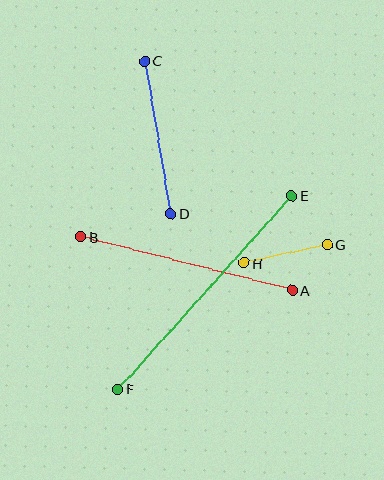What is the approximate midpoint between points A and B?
The midpoint is at approximately (186, 264) pixels.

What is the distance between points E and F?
The distance is approximately 261 pixels.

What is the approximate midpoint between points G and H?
The midpoint is at approximately (286, 254) pixels.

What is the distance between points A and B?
The distance is approximately 218 pixels.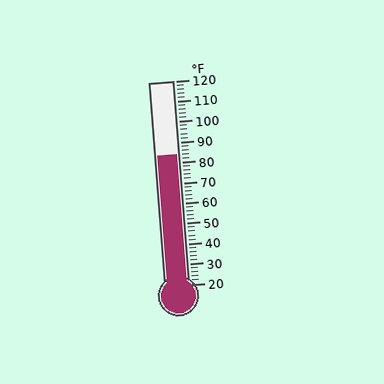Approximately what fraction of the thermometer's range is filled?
The thermometer is filled to approximately 65% of its range.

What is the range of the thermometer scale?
The thermometer scale ranges from 20°F to 120°F.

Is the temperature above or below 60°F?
The temperature is above 60°F.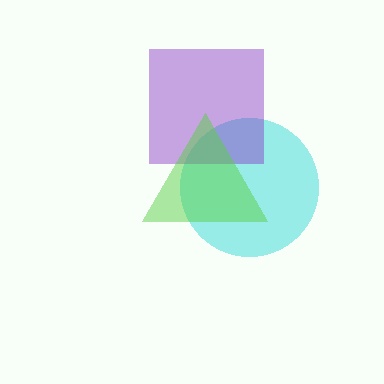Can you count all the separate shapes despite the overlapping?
Yes, there are 3 separate shapes.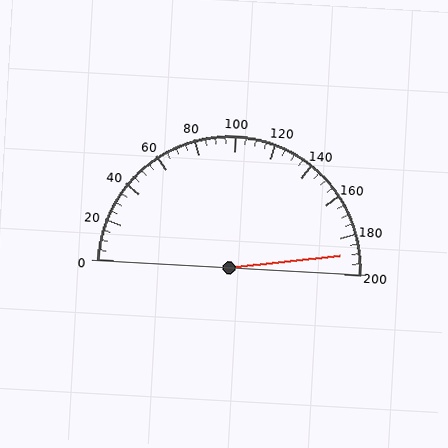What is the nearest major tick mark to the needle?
The nearest major tick mark is 200.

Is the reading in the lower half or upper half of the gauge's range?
The reading is in the upper half of the range (0 to 200).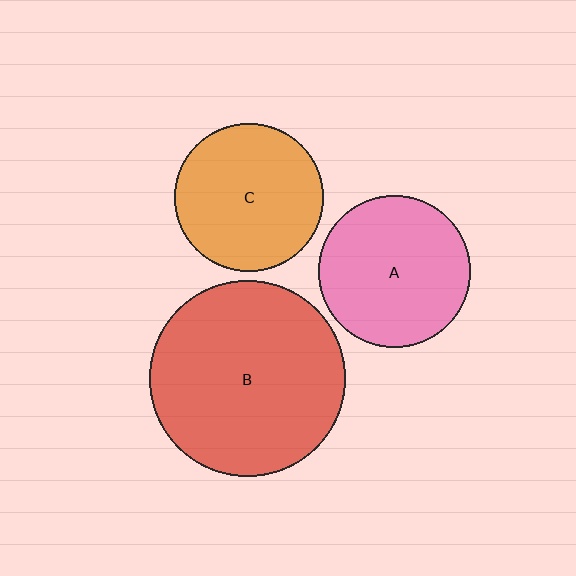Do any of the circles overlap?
No, none of the circles overlap.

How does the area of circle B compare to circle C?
Approximately 1.7 times.